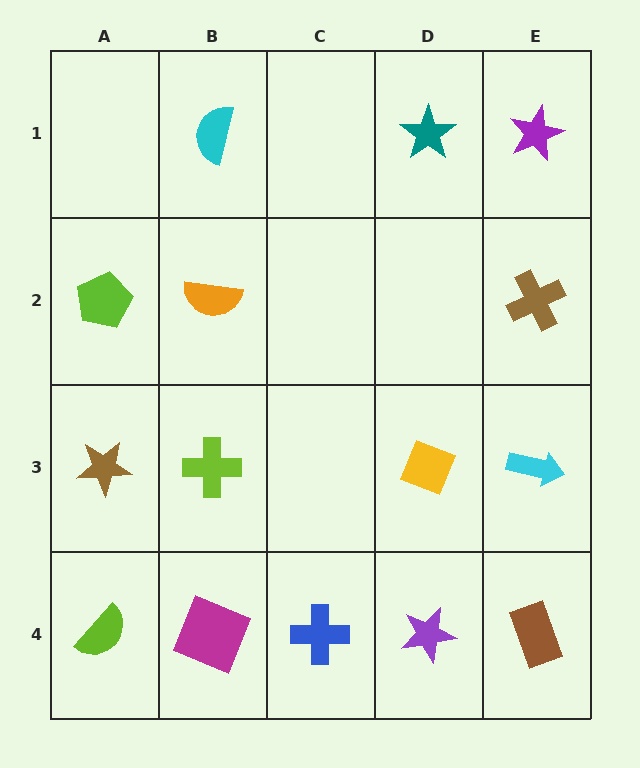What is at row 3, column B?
A lime cross.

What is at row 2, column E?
A brown cross.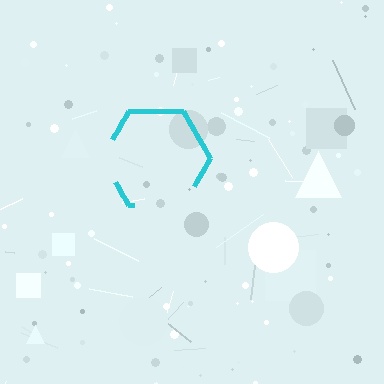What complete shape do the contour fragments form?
The contour fragments form a hexagon.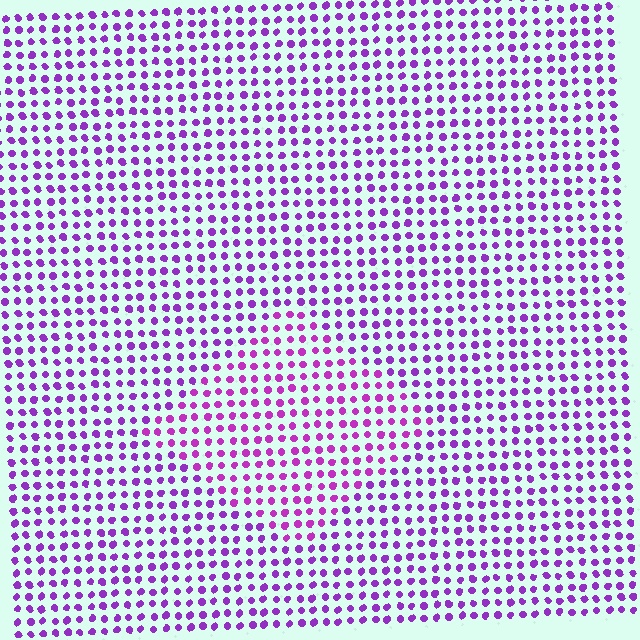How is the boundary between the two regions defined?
The boundary is defined purely by a slight shift in hue (about 20 degrees). Spacing, size, and orientation are identical on both sides.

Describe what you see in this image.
The image is filled with small purple elements in a uniform arrangement. A diamond-shaped region is visible where the elements are tinted to a slightly different hue, forming a subtle color boundary.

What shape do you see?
I see a diamond.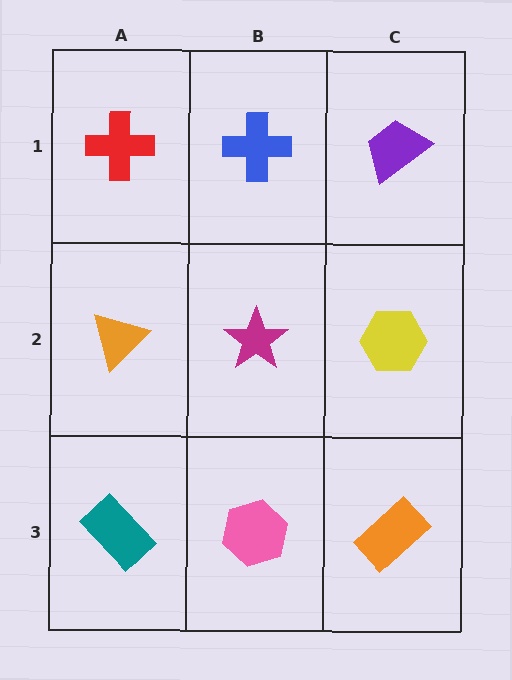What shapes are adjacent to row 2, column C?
A purple trapezoid (row 1, column C), an orange rectangle (row 3, column C), a magenta star (row 2, column B).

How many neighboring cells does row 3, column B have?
3.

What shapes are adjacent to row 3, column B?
A magenta star (row 2, column B), a teal rectangle (row 3, column A), an orange rectangle (row 3, column C).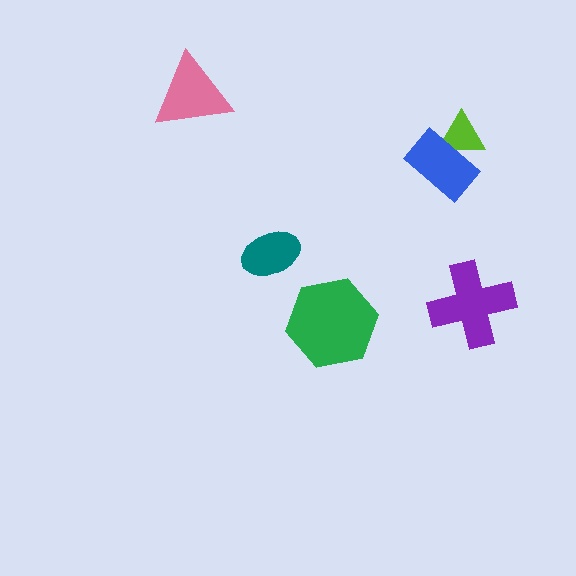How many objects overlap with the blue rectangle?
1 object overlaps with the blue rectangle.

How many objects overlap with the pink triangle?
0 objects overlap with the pink triangle.